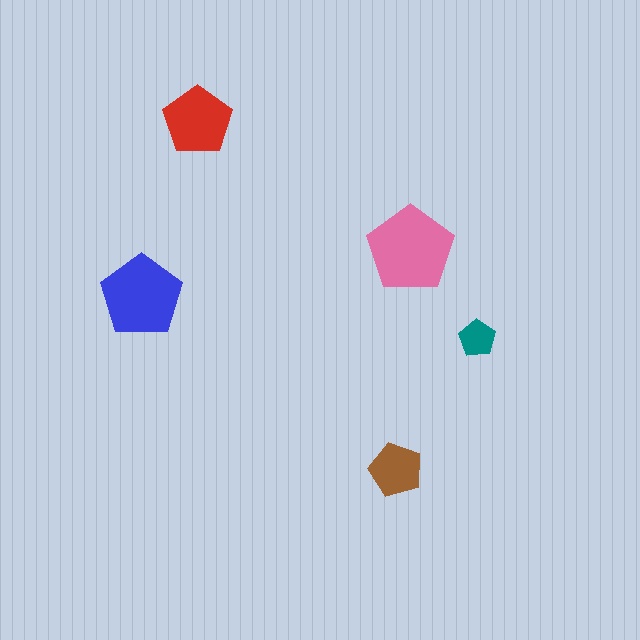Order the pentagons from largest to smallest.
the pink one, the blue one, the red one, the brown one, the teal one.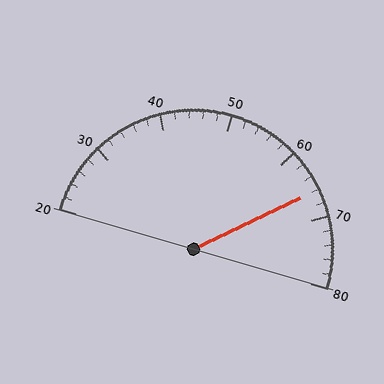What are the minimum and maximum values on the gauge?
The gauge ranges from 20 to 80.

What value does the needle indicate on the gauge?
The needle indicates approximately 66.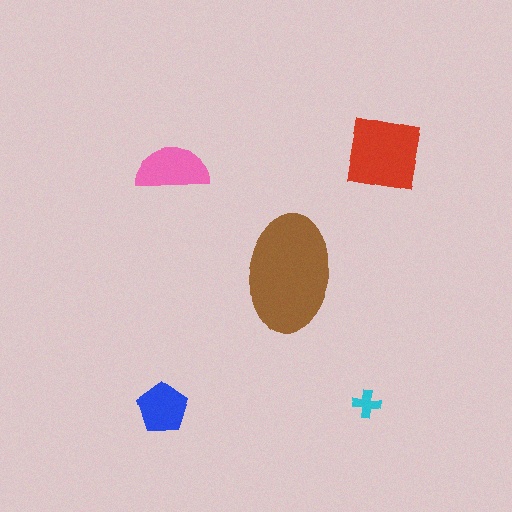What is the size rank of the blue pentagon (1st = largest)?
4th.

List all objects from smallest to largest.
The cyan cross, the blue pentagon, the pink semicircle, the red square, the brown ellipse.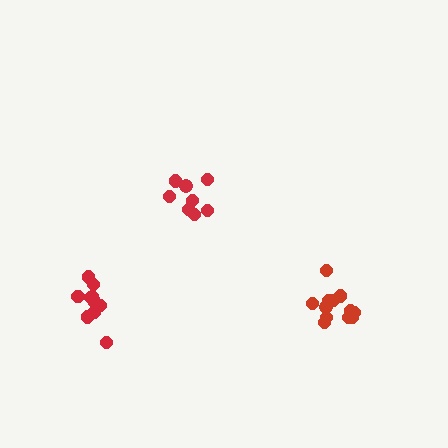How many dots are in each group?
Group 1: 10 dots, Group 2: 8 dots, Group 3: 12 dots (30 total).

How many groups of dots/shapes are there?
There are 3 groups.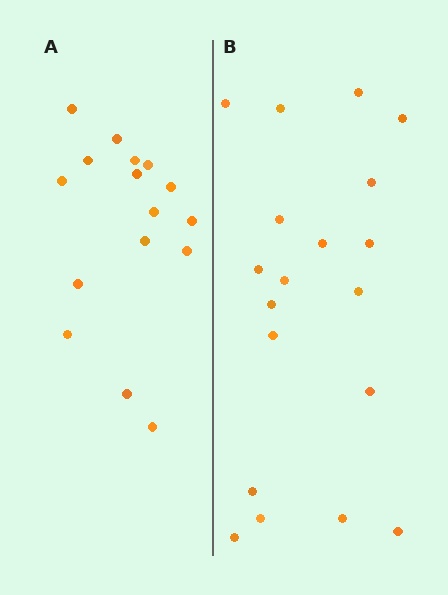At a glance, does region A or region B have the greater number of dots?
Region B (the right region) has more dots.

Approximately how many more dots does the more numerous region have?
Region B has just a few more — roughly 2 or 3 more dots than region A.